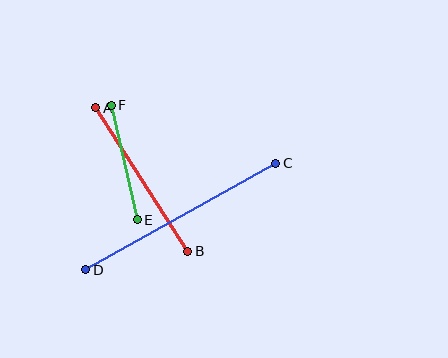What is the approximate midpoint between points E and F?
The midpoint is at approximately (124, 163) pixels.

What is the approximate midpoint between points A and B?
The midpoint is at approximately (142, 179) pixels.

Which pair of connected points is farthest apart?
Points C and D are farthest apart.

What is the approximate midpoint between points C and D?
The midpoint is at approximately (181, 216) pixels.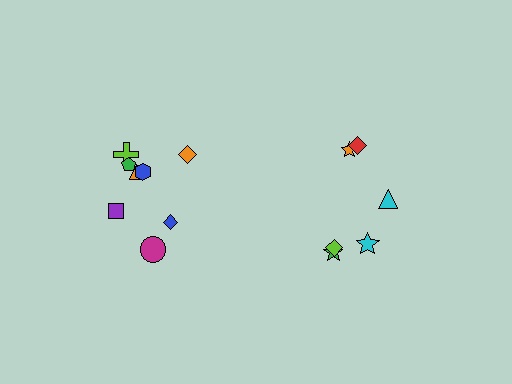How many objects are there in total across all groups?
There are 14 objects.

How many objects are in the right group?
There are 6 objects.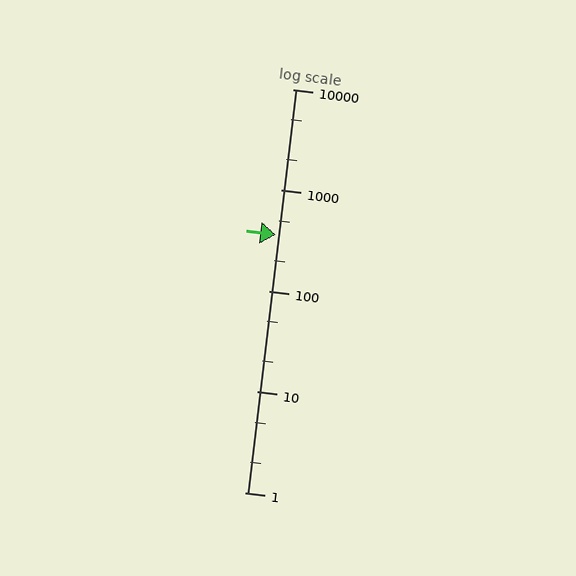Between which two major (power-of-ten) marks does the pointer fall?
The pointer is between 100 and 1000.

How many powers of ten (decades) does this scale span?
The scale spans 4 decades, from 1 to 10000.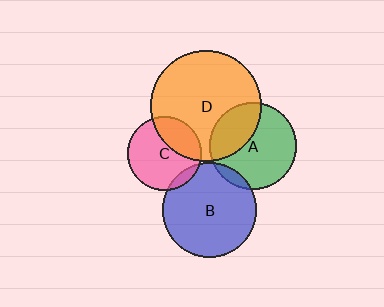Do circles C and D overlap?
Yes.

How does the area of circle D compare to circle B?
Approximately 1.4 times.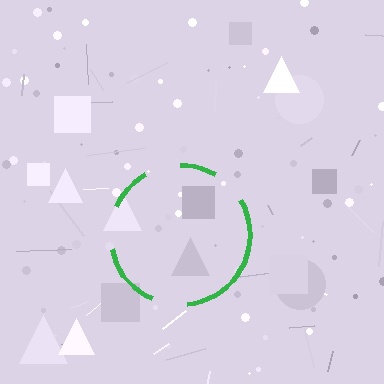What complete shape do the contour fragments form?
The contour fragments form a circle.